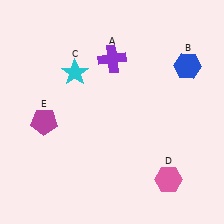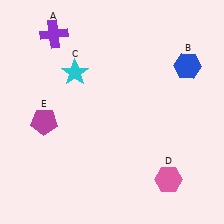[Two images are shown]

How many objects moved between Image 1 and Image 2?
1 object moved between the two images.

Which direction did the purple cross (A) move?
The purple cross (A) moved left.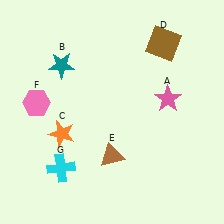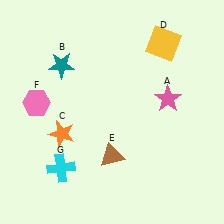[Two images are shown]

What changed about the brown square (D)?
In Image 1, D is brown. In Image 2, it changed to yellow.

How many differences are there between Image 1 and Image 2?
There is 1 difference between the two images.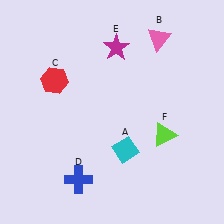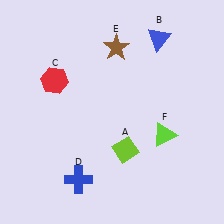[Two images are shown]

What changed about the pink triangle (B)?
In Image 1, B is pink. In Image 2, it changed to blue.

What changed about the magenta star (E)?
In Image 1, E is magenta. In Image 2, it changed to brown.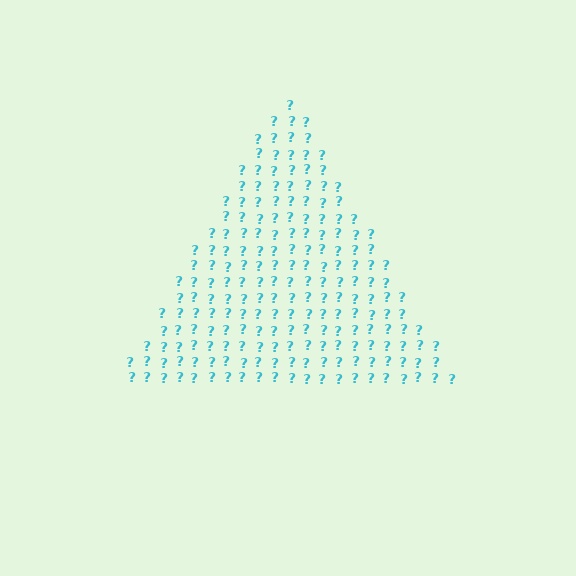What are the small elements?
The small elements are question marks.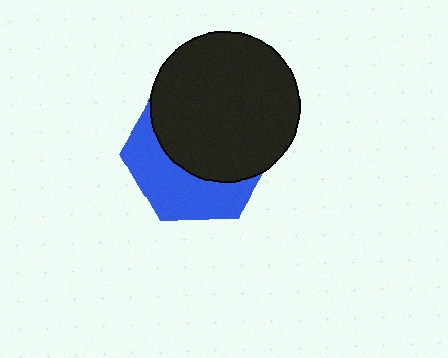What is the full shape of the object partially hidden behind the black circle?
The partially hidden object is a blue hexagon.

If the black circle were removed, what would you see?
You would see the complete blue hexagon.